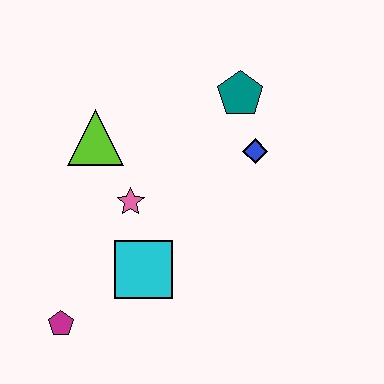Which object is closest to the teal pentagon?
The blue diamond is closest to the teal pentagon.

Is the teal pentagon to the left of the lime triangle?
No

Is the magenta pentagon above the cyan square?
No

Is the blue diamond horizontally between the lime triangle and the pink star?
No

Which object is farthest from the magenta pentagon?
The teal pentagon is farthest from the magenta pentagon.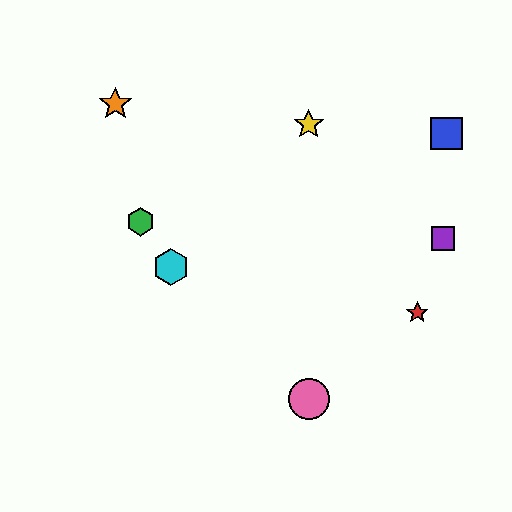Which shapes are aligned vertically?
The yellow star, the pink circle are aligned vertically.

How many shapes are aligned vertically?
2 shapes (the yellow star, the pink circle) are aligned vertically.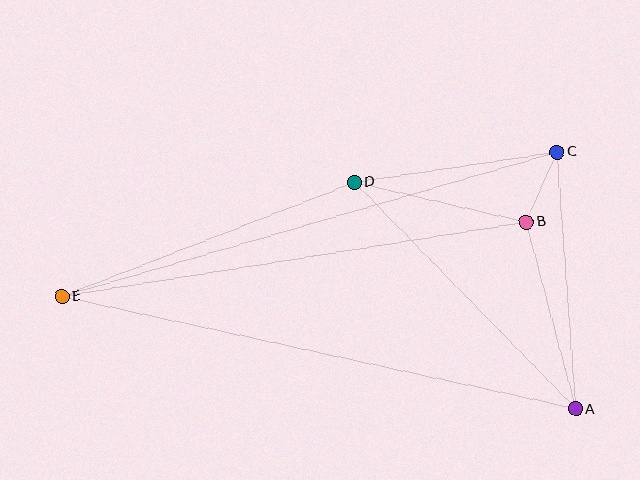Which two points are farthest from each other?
Points A and E are farthest from each other.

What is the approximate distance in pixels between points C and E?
The distance between C and E is approximately 516 pixels.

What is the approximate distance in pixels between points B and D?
The distance between B and D is approximately 177 pixels.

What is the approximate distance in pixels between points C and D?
The distance between C and D is approximately 205 pixels.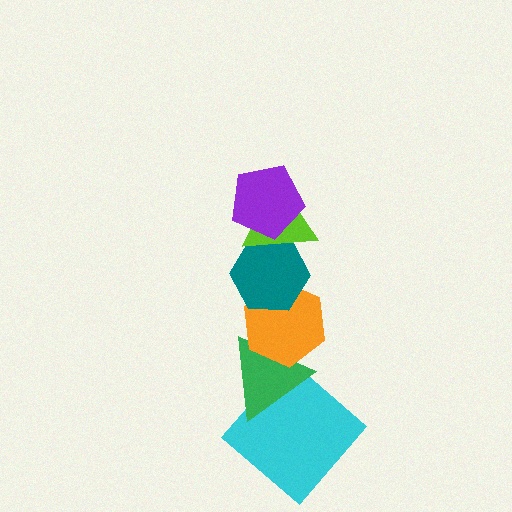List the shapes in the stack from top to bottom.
From top to bottom: the purple pentagon, the lime triangle, the teal hexagon, the orange hexagon, the green triangle, the cyan diamond.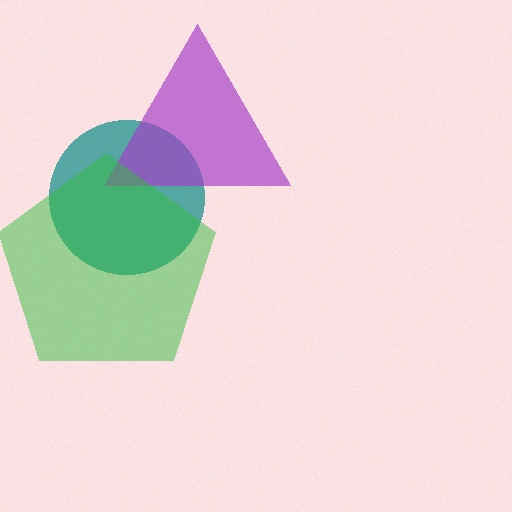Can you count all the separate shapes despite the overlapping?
Yes, there are 3 separate shapes.